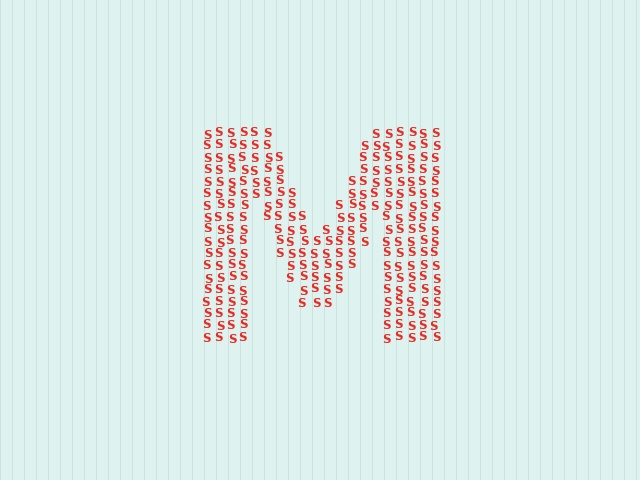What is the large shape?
The large shape is the letter M.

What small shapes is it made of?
It is made of small letter S's.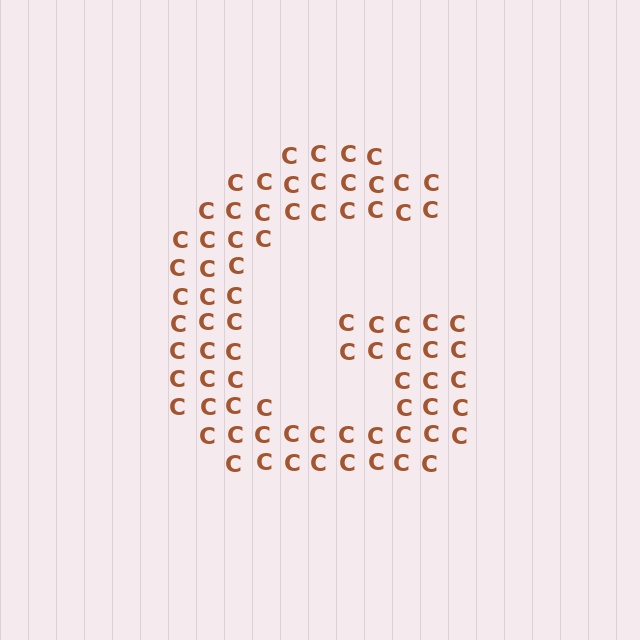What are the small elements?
The small elements are letter C's.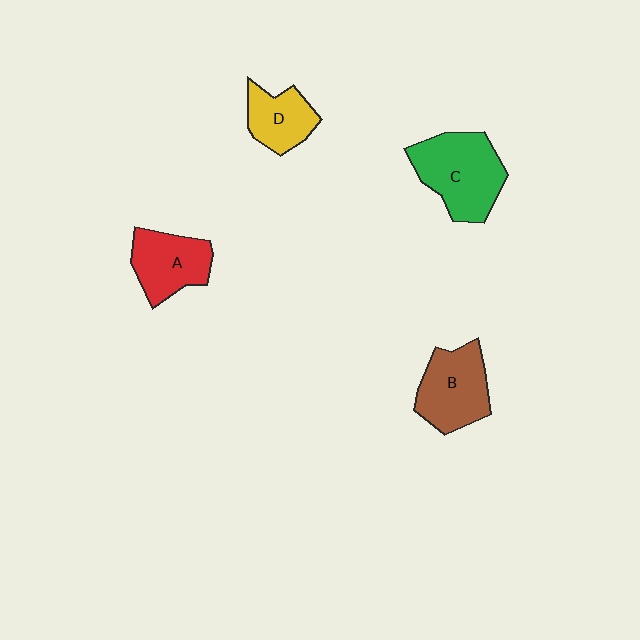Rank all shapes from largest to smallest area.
From largest to smallest: C (green), B (brown), A (red), D (yellow).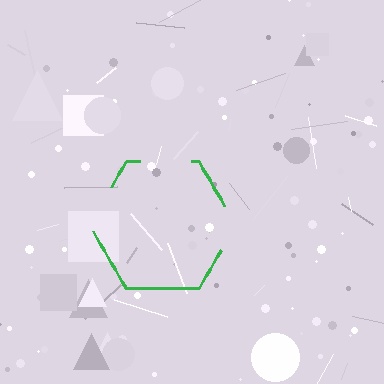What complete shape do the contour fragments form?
The contour fragments form a hexagon.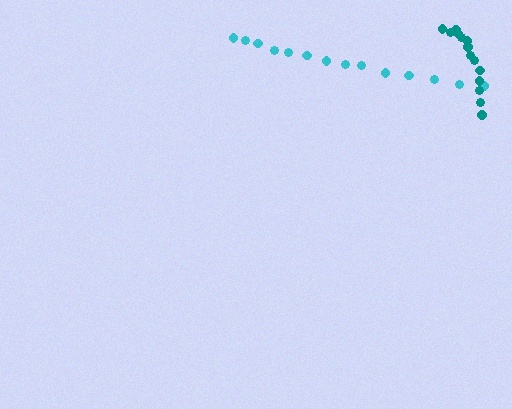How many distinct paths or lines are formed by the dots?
There are 2 distinct paths.